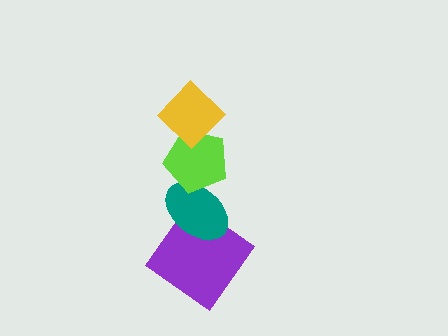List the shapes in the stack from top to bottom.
From top to bottom: the yellow diamond, the lime pentagon, the teal ellipse, the purple diamond.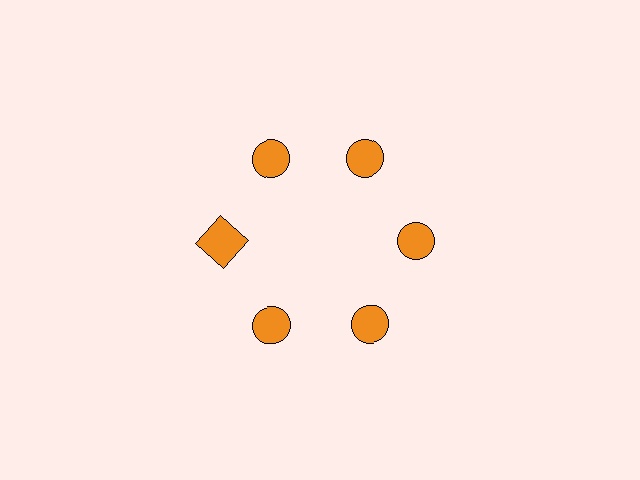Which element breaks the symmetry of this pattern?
The orange square at roughly the 9 o'clock position breaks the symmetry. All other shapes are orange circles.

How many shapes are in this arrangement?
There are 6 shapes arranged in a ring pattern.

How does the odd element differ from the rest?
It has a different shape: square instead of circle.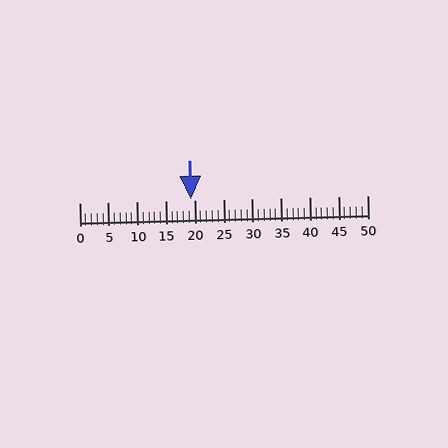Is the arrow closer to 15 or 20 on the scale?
The arrow is closer to 20.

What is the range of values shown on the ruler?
The ruler shows values from 0 to 50.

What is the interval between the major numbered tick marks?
The major tick marks are spaced 5 units apart.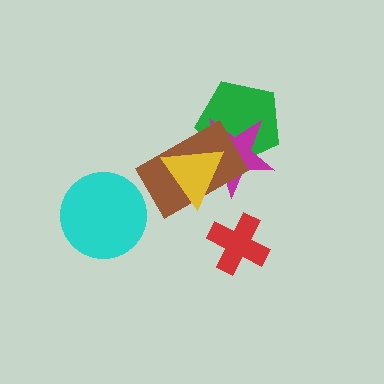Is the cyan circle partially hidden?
No, no other shape covers it.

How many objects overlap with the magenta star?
3 objects overlap with the magenta star.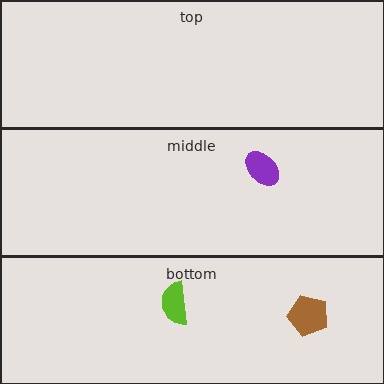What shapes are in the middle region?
The purple ellipse.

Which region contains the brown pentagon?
The bottom region.